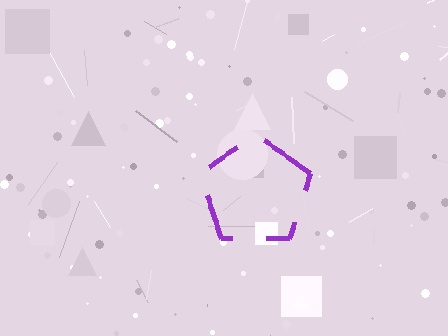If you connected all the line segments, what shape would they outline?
They would outline a pentagon.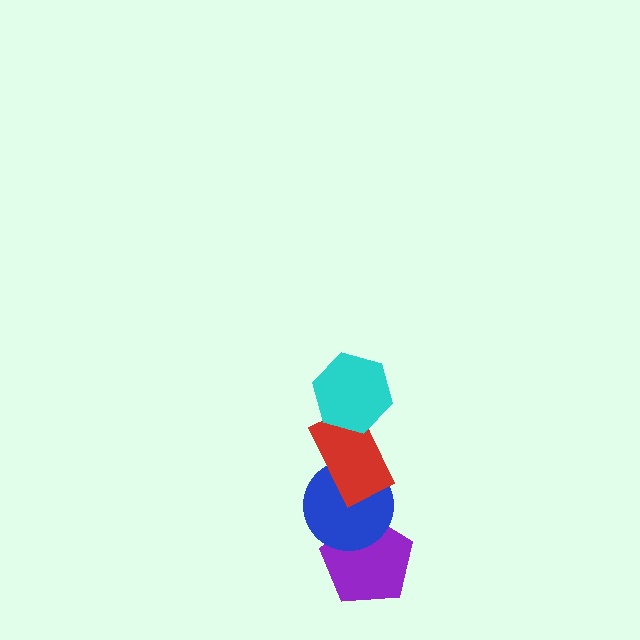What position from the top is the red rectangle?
The red rectangle is 2nd from the top.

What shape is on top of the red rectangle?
The cyan hexagon is on top of the red rectangle.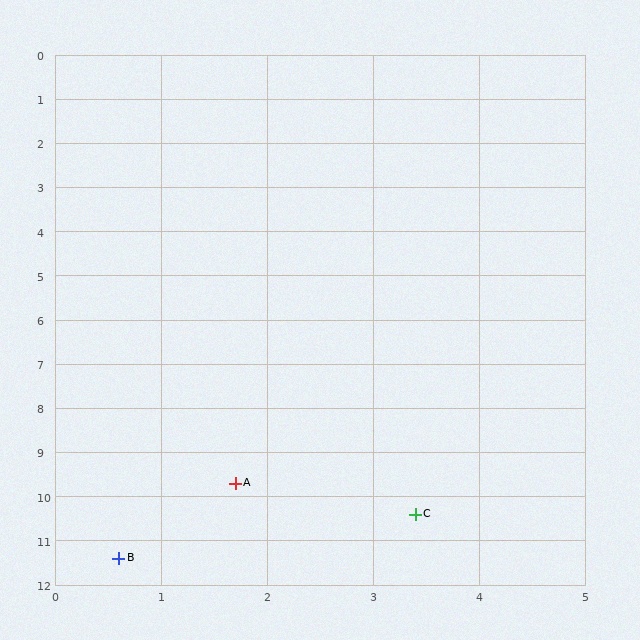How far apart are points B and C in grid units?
Points B and C are about 3.0 grid units apart.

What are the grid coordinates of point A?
Point A is at approximately (1.7, 9.7).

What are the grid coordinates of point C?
Point C is at approximately (3.4, 10.4).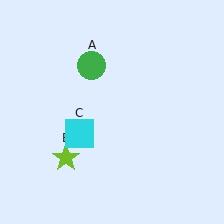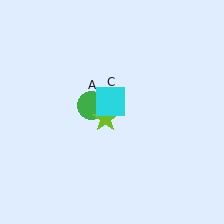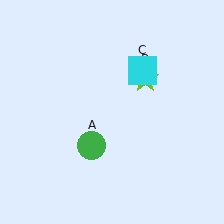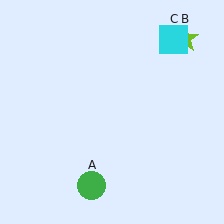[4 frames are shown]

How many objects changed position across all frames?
3 objects changed position: green circle (object A), lime star (object B), cyan square (object C).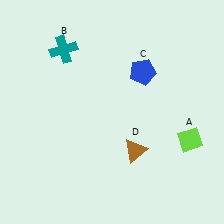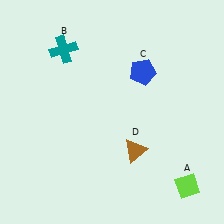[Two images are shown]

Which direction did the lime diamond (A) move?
The lime diamond (A) moved down.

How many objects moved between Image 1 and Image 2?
1 object moved between the two images.